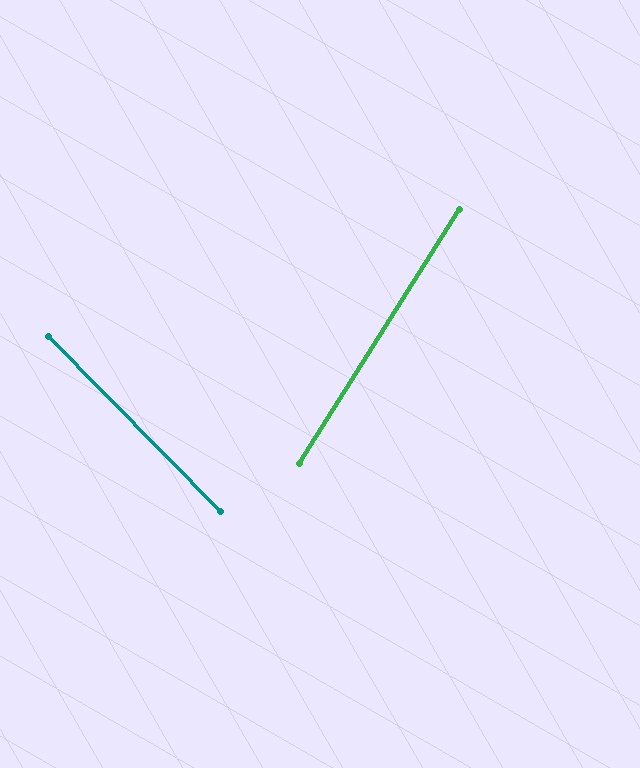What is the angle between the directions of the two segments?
Approximately 77 degrees.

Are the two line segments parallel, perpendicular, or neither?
Neither parallel nor perpendicular — they differ by about 77°.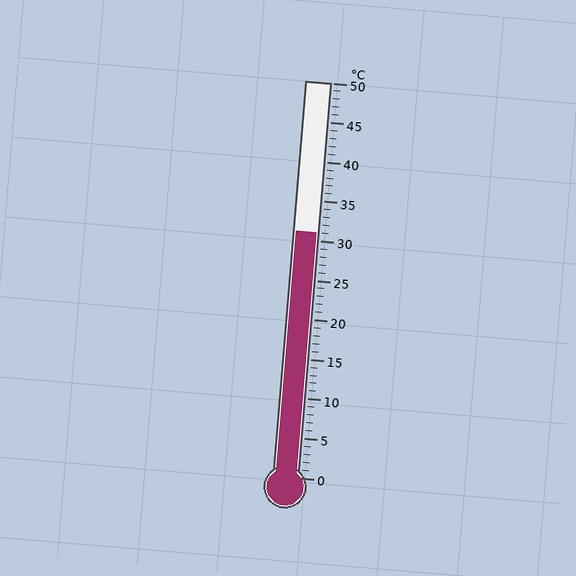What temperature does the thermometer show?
The thermometer shows approximately 31°C.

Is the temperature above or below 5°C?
The temperature is above 5°C.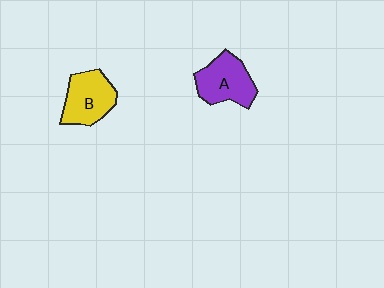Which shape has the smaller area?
Shape B (yellow).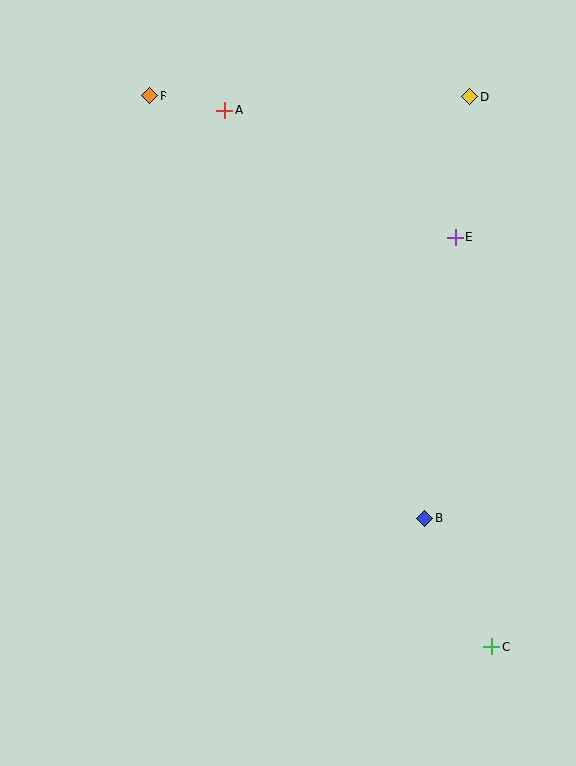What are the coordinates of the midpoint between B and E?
The midpoint between B and E is at (440, 377).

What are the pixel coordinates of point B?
Point B is at (425, 518).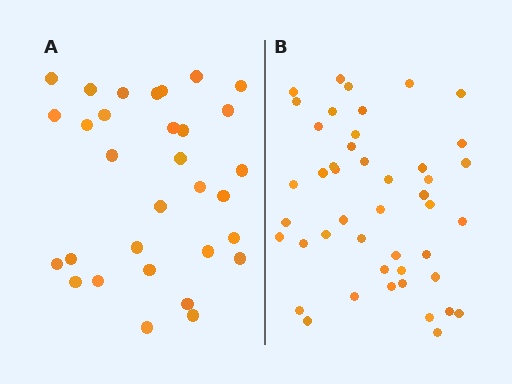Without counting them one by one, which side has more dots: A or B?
Region B (the right region) has more dots.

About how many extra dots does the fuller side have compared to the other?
Region B has approximately 15 more dots than region A.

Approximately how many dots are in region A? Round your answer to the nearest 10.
About 30 dots. (The exact count is 31, which rounds to 30.)